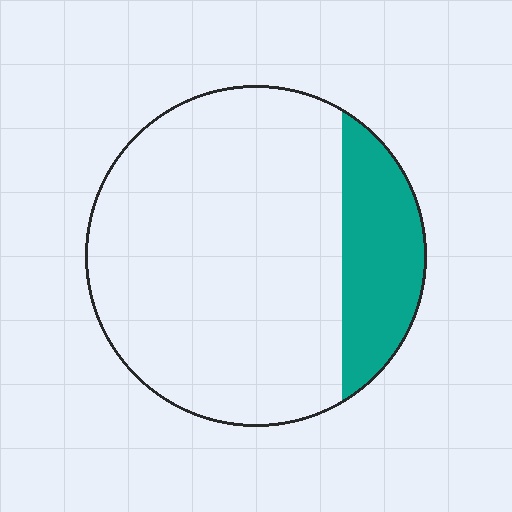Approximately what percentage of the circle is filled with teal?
Approximately 20%.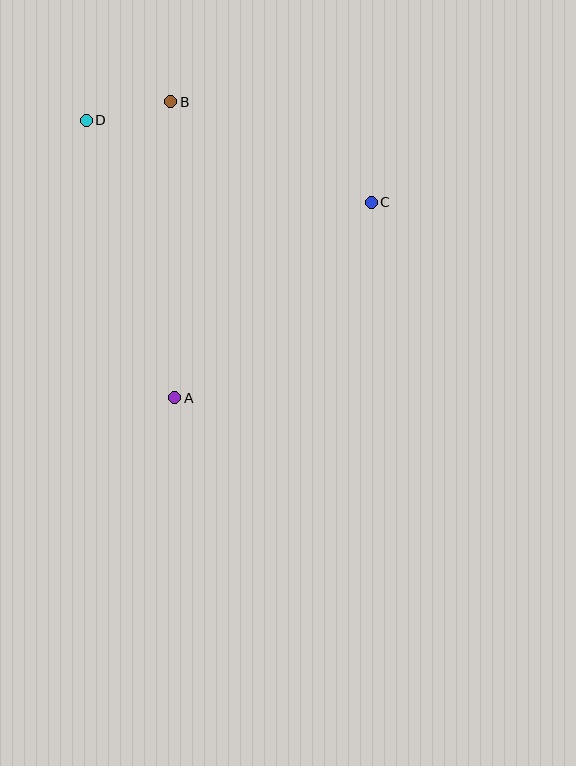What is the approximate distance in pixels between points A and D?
The distance between A and D is approximately 291 pixels.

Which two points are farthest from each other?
Points C and D are farthest from each other.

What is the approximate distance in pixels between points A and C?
The distance between A and C is approximately 277 pixels.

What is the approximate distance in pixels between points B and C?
The distance between B and C is approximately 225 pixels.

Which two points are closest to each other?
Points B and D are closest to each other.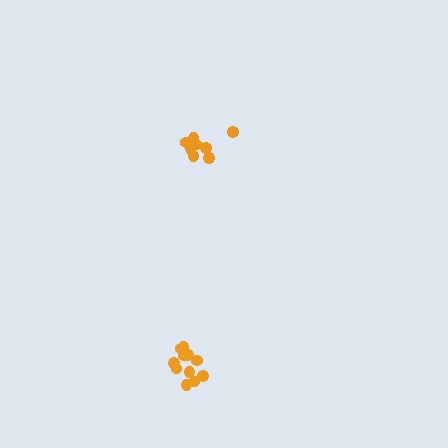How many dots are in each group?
Group 1: 11 dots, Group 2: 8 dots (19 total).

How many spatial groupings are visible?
There are 2 spatial groupings.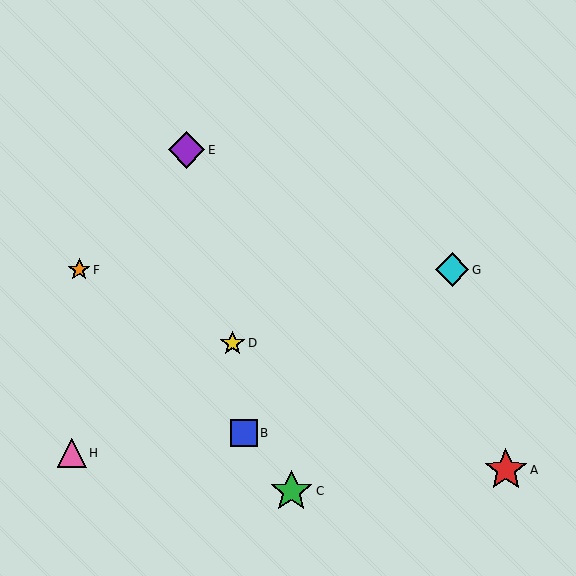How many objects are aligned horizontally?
2 objects (F, G) are aligned horizontally.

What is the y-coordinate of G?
Object G is at y≈270.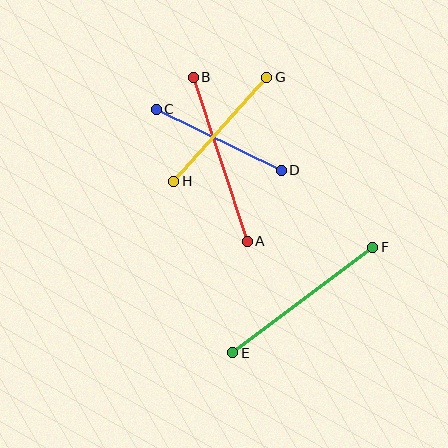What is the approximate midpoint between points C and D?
The midpoint is at approximately (219, 140) pixels.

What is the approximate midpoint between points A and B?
The midpoint is at approximately (220, 159) pixels.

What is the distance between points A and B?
The distance is approximately 172 pixels.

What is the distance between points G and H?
The distance is approximately 140 pixels.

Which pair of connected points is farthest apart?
Points E and F are farthest apart.